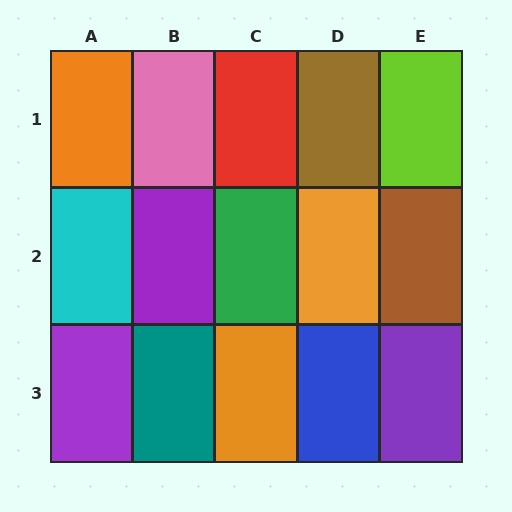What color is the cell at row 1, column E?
Lime.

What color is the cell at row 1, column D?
Brown.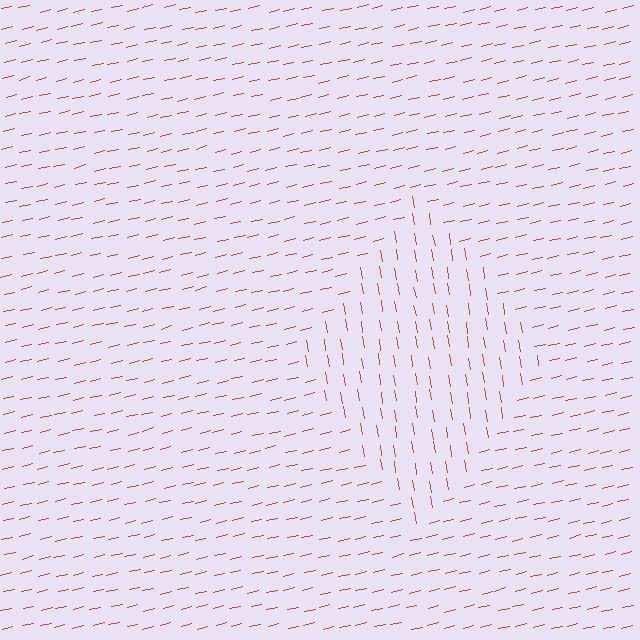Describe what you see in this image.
The image is filled with small brown line segments. A diamond region in the image has lines oriented differently from the surrounding lines, creating a visible texture boundary.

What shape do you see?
I see a diamond.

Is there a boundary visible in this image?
Yes, there is a texture boundary formed by a change in line orientation.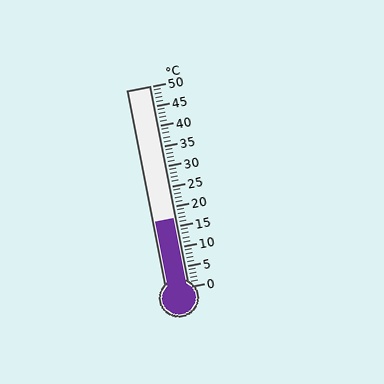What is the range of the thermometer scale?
The thermometer scale ranges from 0°C to 50°C.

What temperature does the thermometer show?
The thermometer shows approximately 17°C.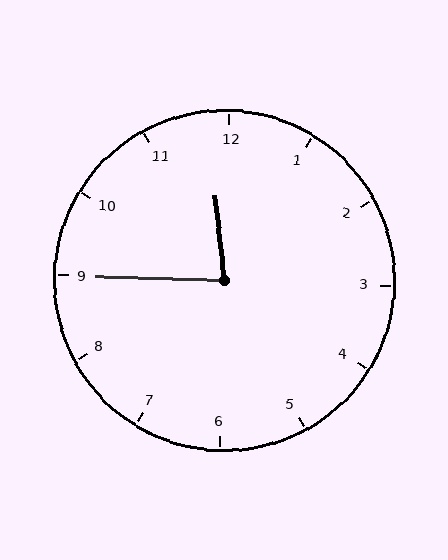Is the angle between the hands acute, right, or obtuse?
It is acute.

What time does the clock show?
11:45.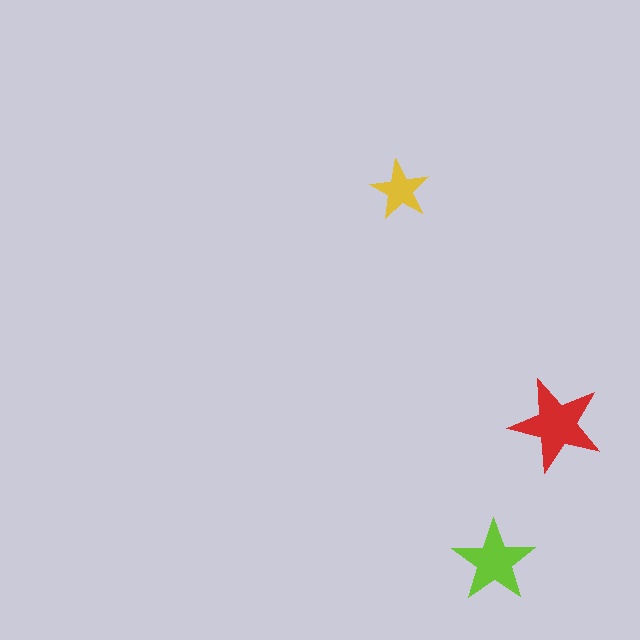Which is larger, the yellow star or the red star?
The red one.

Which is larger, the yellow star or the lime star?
The lime one.